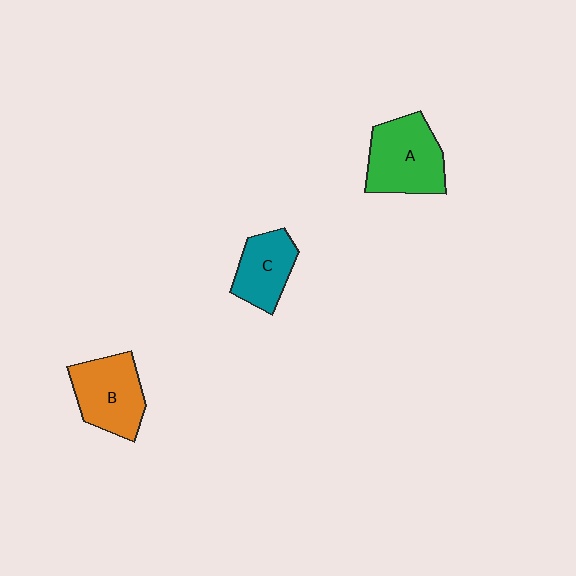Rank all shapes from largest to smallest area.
From largest to smallest: A (green), B (orange), C (teal).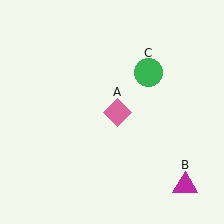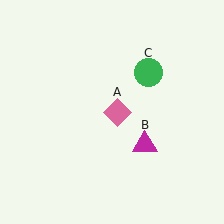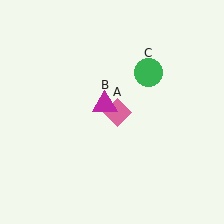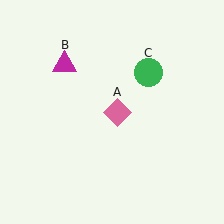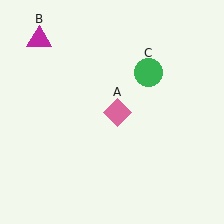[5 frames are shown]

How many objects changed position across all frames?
1 object changed position: magenta triangle (object B).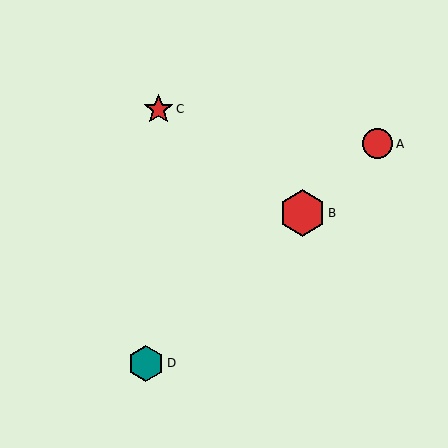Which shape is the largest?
The red hexagon (labeled B) is the largest.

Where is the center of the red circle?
The center of the red circle is at (378, 144).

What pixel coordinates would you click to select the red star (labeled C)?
Click at (158, 109) to select the red star C.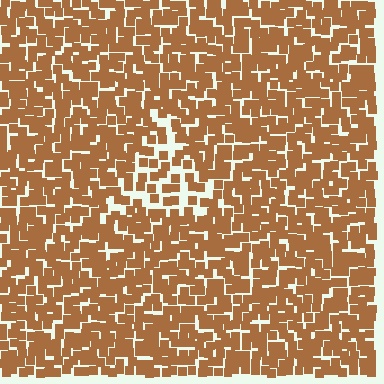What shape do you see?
I see a triangle.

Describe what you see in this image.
The image contains small brown elements arranged at two different densities. A triangle-shaped region is visible where the elements are less densely packed than the surrounding area.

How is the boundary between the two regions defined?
The boundary is defined by a change in element density (approximately 1.9x ratio). All elements are the same color, size, and shape.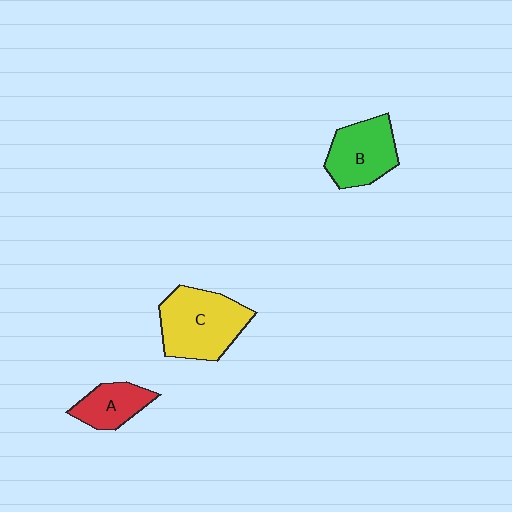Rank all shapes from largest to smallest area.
From largest to smallest: C (yellow), B (green), A (red).